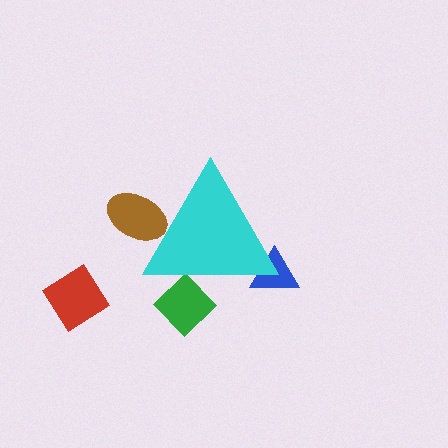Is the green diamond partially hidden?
Yes, the green diamond is partially hidden behind the cyan triangle.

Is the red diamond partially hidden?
No, the red diamond is fully visible.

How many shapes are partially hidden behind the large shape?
3 shapes are partially hidden.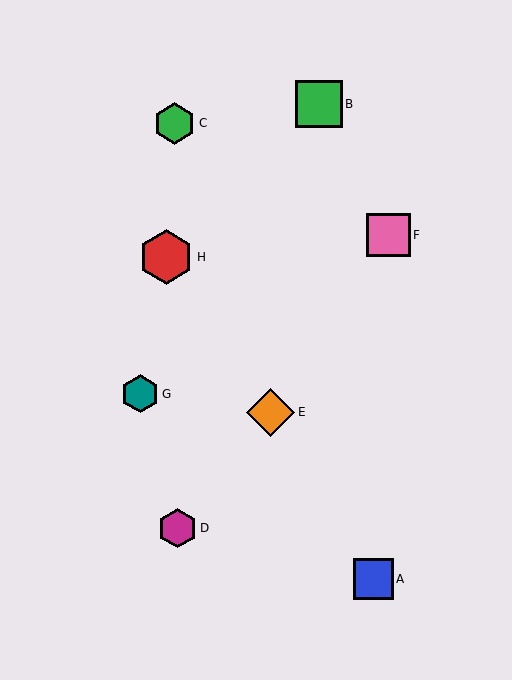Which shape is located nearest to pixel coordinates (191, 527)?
The magenta hexagon (labeled D) at (177, 528) is nearest to that location.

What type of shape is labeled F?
Shape F is a pink square.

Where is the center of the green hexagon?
The center of the green hexagon is at (175, 123).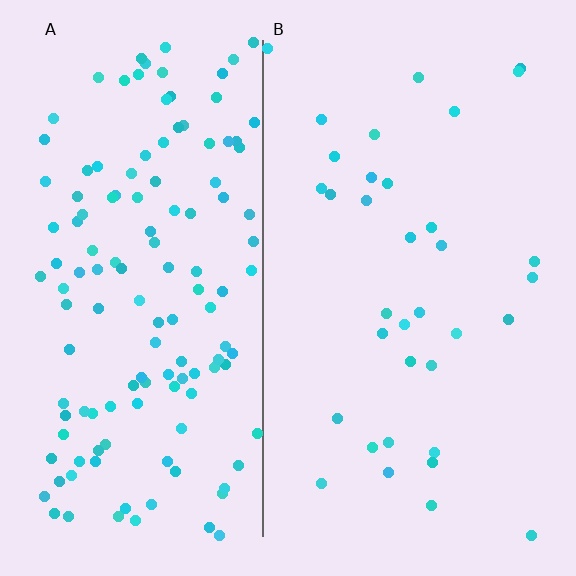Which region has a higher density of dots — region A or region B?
A (the left).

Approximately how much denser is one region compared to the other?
Approximately 3.8× — region A over region B.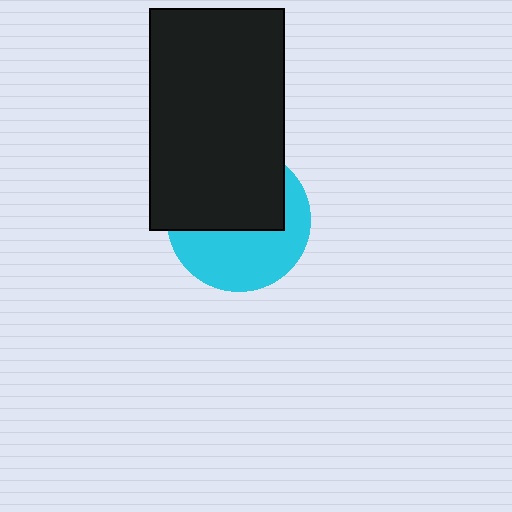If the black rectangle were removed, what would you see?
You would see the complete cyan circle.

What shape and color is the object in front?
The object in front is a black rectangle.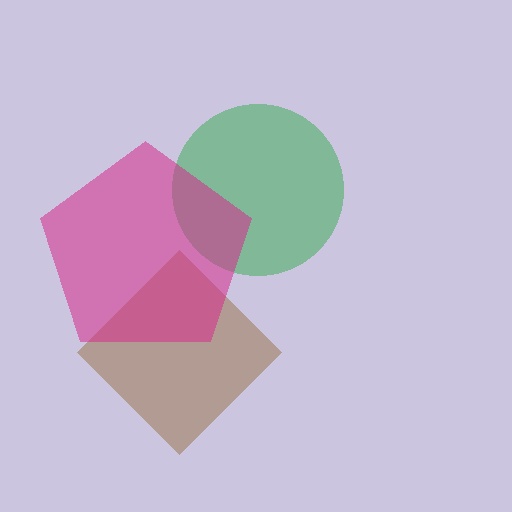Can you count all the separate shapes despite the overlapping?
Yes, there are 3 separate shapes.